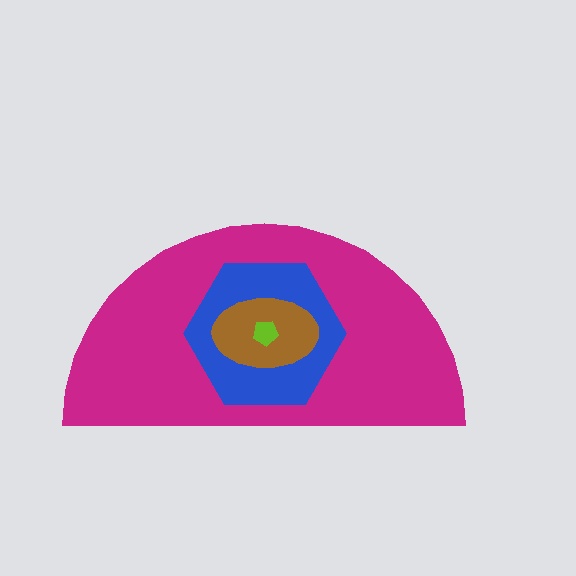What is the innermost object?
The lime pentagon.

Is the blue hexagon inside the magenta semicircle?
Yes.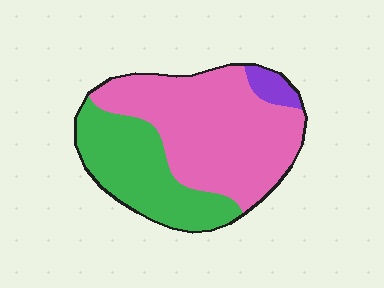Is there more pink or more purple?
Pink.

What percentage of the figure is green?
Green covers around 35% of the figure.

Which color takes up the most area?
Pink, at roughly 60%.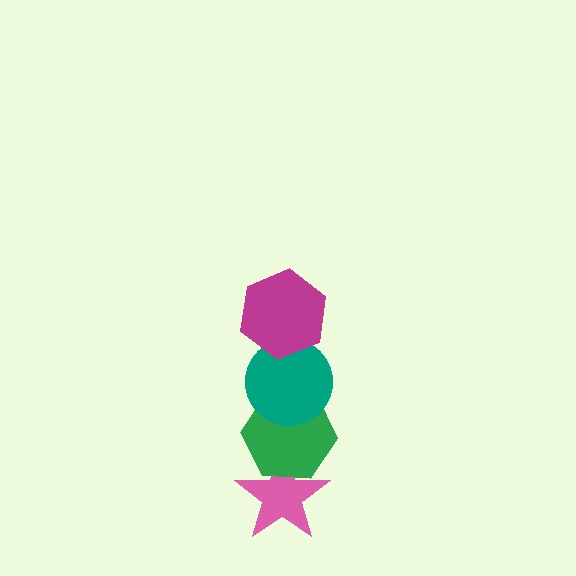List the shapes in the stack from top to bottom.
From top to bottom: the magenta hexagon, the teal circle, the green hexagon, the pink star.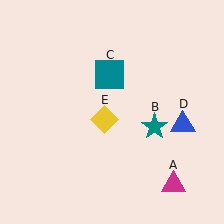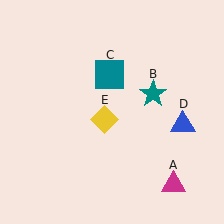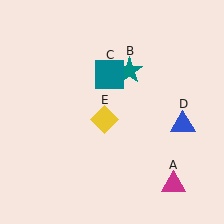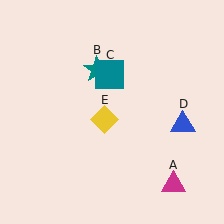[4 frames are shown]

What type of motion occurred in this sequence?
The teal star (object B) rotated counterclockwise around the center of the scene.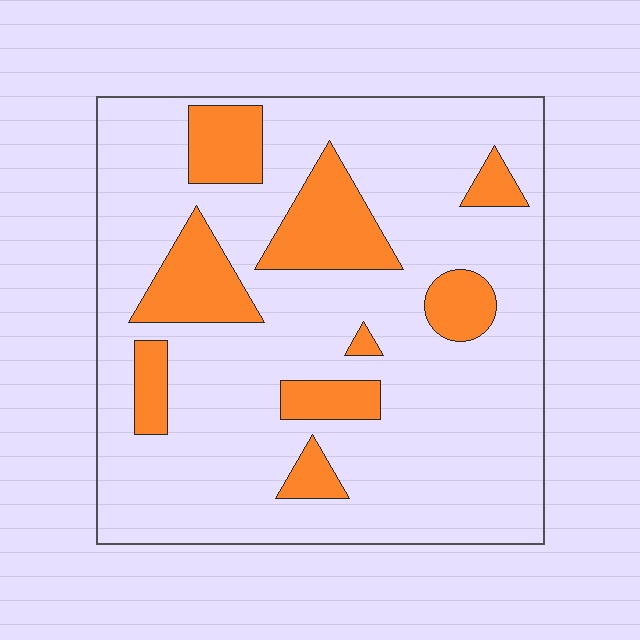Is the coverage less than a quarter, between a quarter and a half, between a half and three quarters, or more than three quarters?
Less than a quarter.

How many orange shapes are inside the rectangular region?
9.